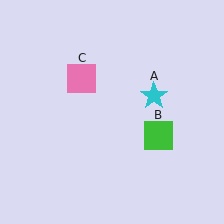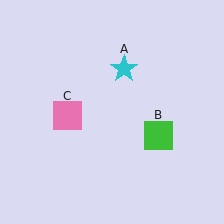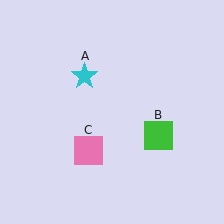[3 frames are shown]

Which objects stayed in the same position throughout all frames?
Green square (object B) remained stationary.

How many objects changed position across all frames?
2 objects changed position: cyan star (object A), pink square (object C).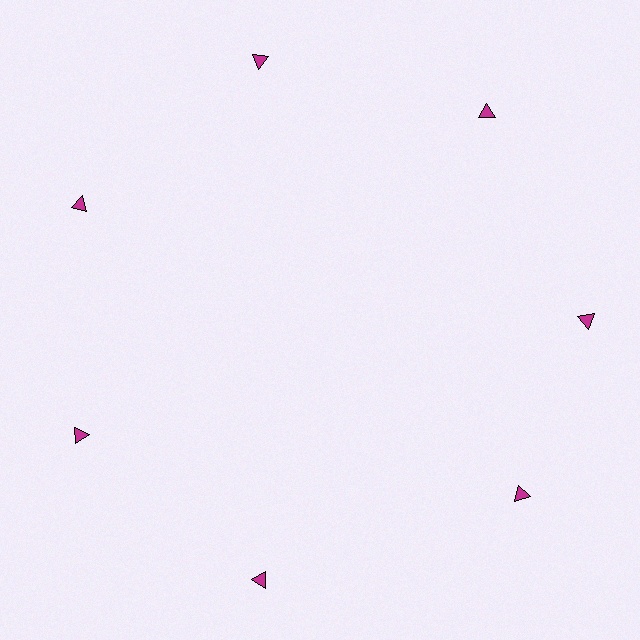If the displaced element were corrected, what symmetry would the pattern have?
It would have 7-fold rotational symmetry — the pattern would map onto itself every 51 degrees.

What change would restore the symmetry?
The symmetry would be restored by rotating it back into even spacing with its neighbors so that all 7 triangles sit at equal angles and equal distance from the center.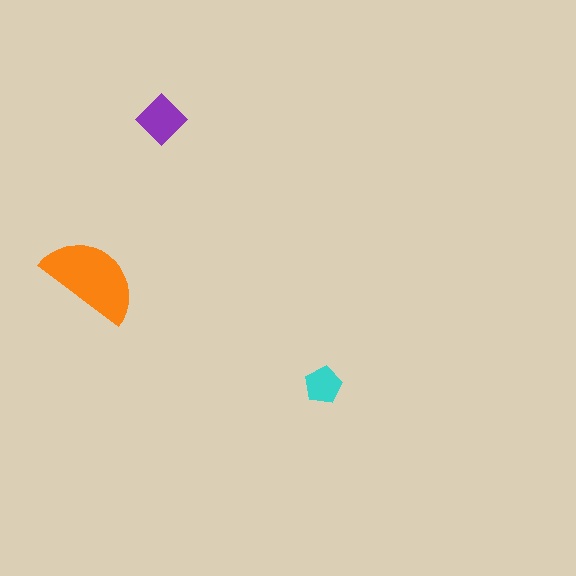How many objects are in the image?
There are 3 objects in the image.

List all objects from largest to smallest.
The orange semicircle, the purple diamond, the cyan pentagon.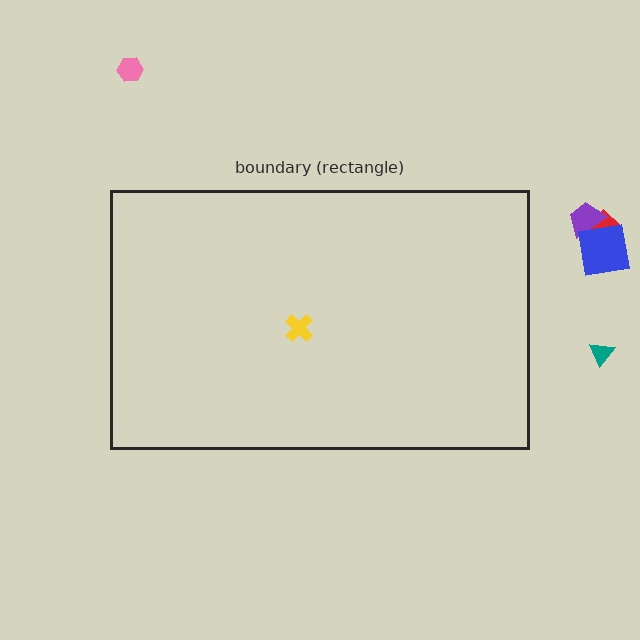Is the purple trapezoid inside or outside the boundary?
Outside.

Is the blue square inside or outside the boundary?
Outside.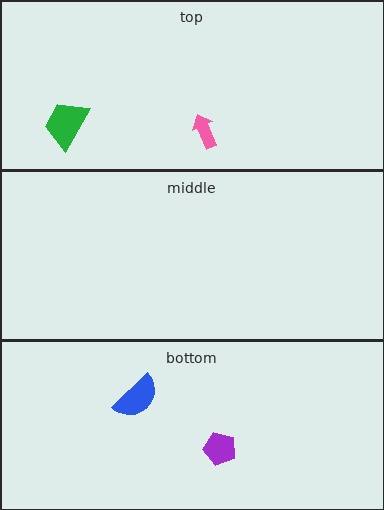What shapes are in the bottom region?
The blue semicircle, the purple pentagon.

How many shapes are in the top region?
2.